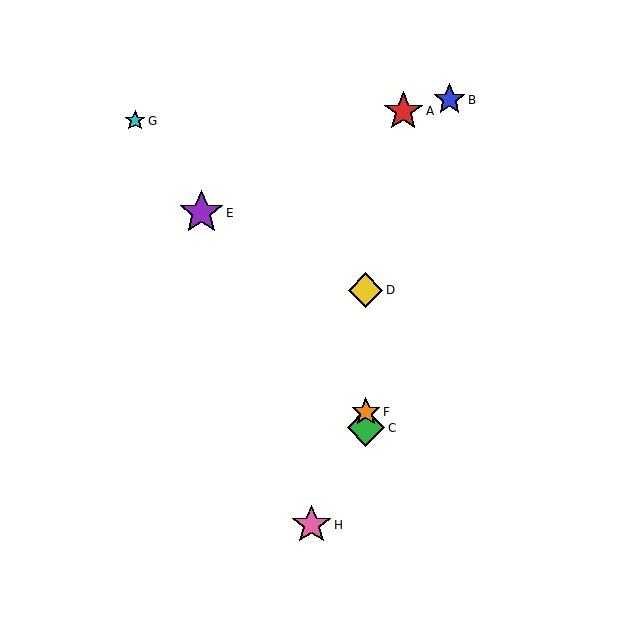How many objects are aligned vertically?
3 objects (C, D, F) are aligned vertically.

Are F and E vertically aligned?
No, F is at x≈366 and E is at x≈201.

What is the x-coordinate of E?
Object E is at x≈201.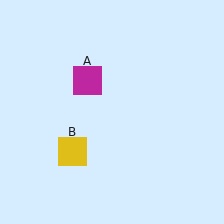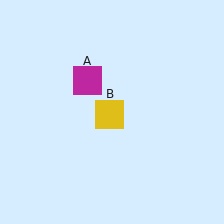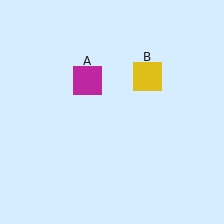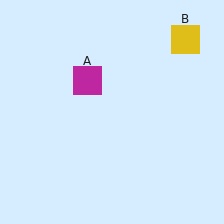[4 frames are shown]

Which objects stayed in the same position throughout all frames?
Magenta square (object A) remained stationary.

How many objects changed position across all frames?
1 object changed position: yellow square (object B).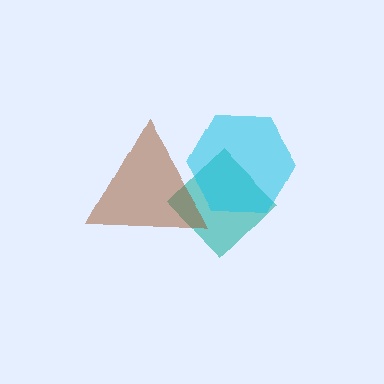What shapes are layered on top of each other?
The layered shapes are: a teal diamond, a cyan hexagon, a brown triangle.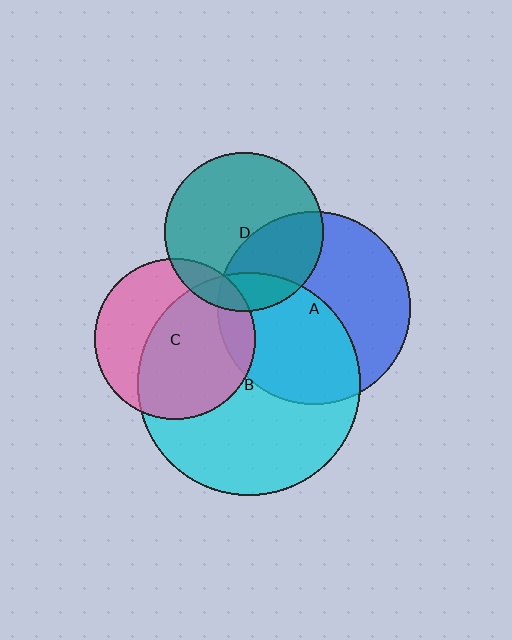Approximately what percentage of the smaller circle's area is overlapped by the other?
Approximately 10%.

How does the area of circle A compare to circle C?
Approximately 1.5 times.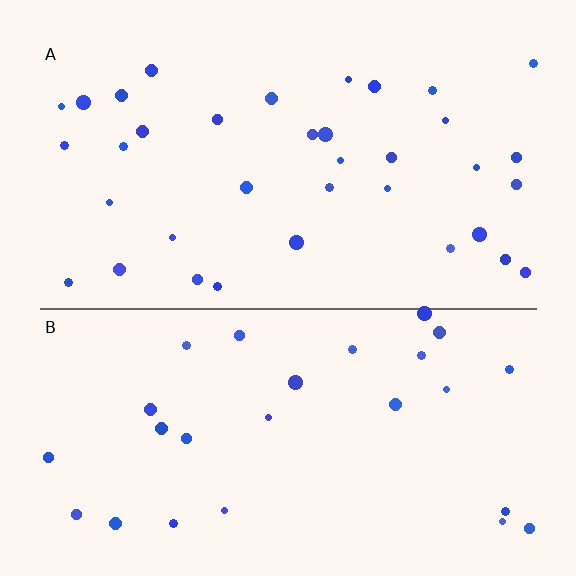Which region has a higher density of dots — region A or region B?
A (the top).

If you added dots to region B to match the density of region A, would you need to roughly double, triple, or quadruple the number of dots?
Approximately double.